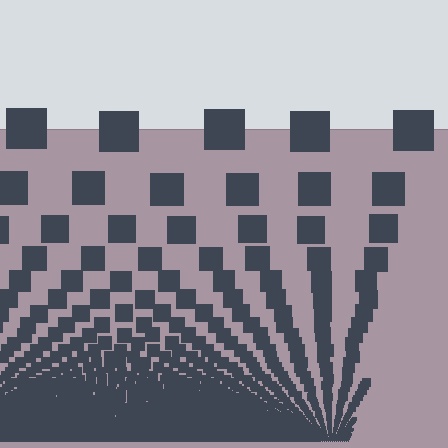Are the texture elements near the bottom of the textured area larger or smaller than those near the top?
Smaller. The gradient is inverted — elements near the bottom are smaller and denser.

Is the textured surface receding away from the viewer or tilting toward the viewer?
The surface appears to tilt toward the viewer. Texture elements get larger and sparser toward the top.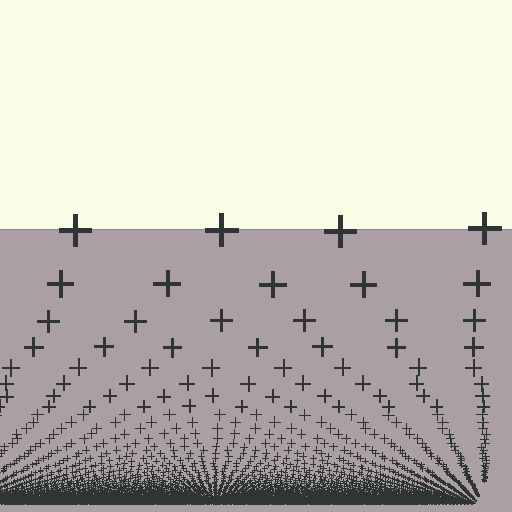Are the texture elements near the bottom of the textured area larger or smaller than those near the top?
Smaller. The gradient is inverted — elements near the bottom are smaller and denser.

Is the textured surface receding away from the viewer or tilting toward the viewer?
The surface appears to tilt toward the viewer. Texture elements get larger and sparser toward the top.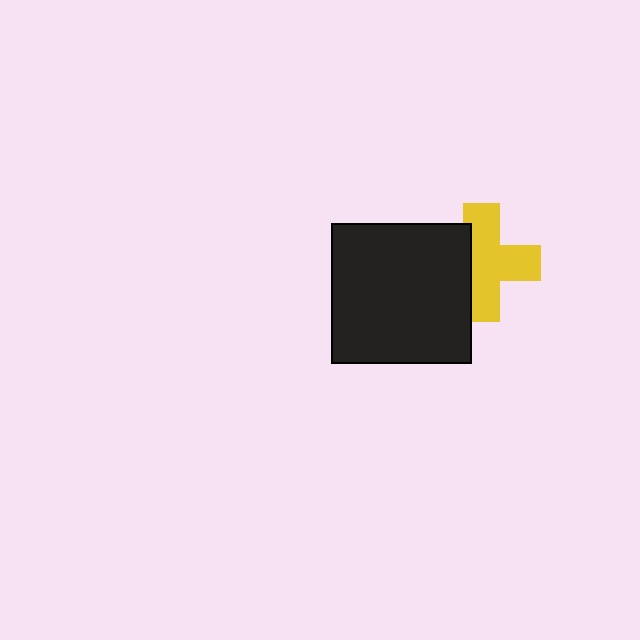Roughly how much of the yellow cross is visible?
Most of it is visible (roughly 68%).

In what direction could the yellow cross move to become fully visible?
The yellow cross could move right. That would shift it out from behind the black square entirely.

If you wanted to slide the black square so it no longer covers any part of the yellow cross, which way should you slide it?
Slide it left — that is the most direct way to separate the two shapes.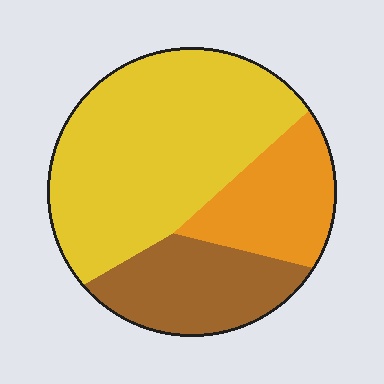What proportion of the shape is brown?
Brown covers roughly 25% of the shape.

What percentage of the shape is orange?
Orange takes up about one fifth (1/5) of the shape.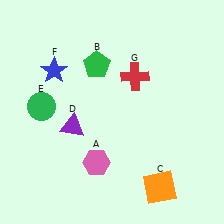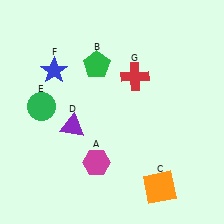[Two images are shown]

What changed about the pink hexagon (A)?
In Image 1, A is pink. In Image 2, it changed to magenta.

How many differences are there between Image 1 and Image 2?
There is 1 difference between the two images.